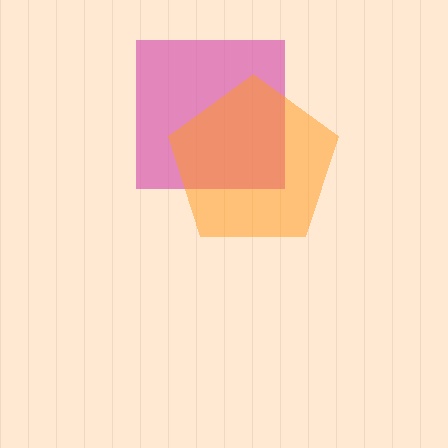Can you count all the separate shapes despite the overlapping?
Yes, there are 2 separate shapes.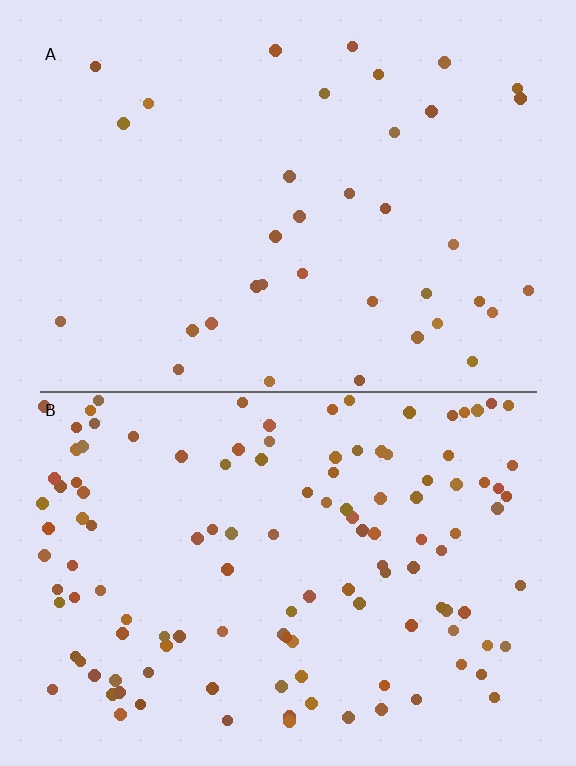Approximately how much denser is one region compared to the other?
Approximately 3.4× — region B over region A.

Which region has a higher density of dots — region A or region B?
B (the bottom).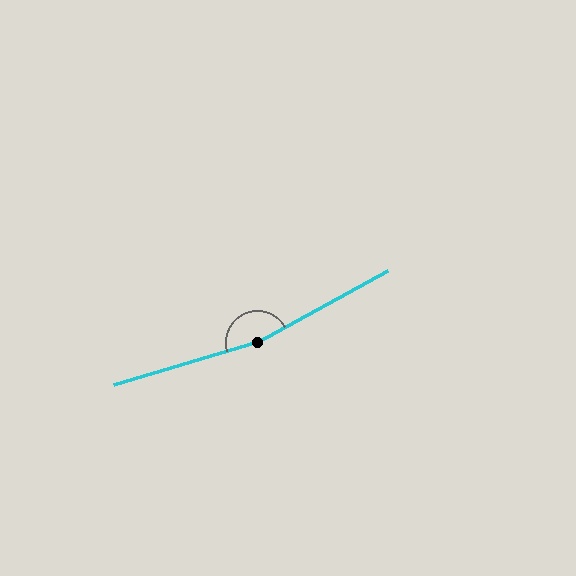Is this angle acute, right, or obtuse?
It is obtuse.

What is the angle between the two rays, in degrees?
Approximately 168 degrees.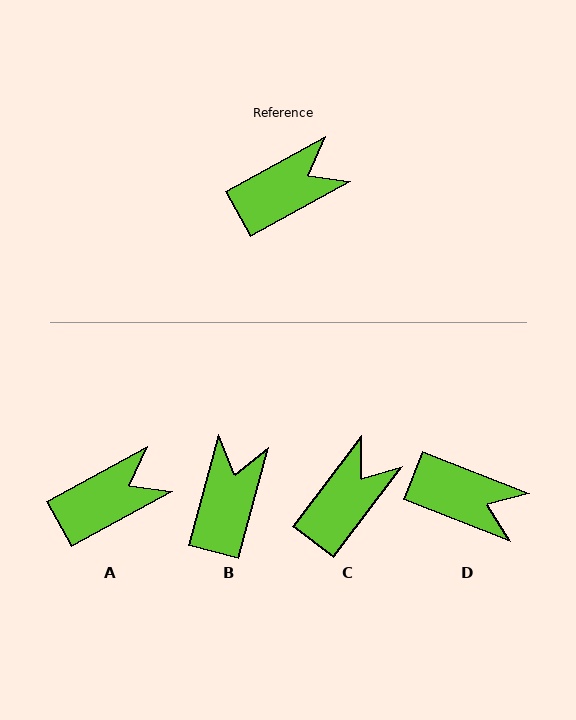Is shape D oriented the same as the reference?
No, it is off by about 50 degrees.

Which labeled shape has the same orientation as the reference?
A.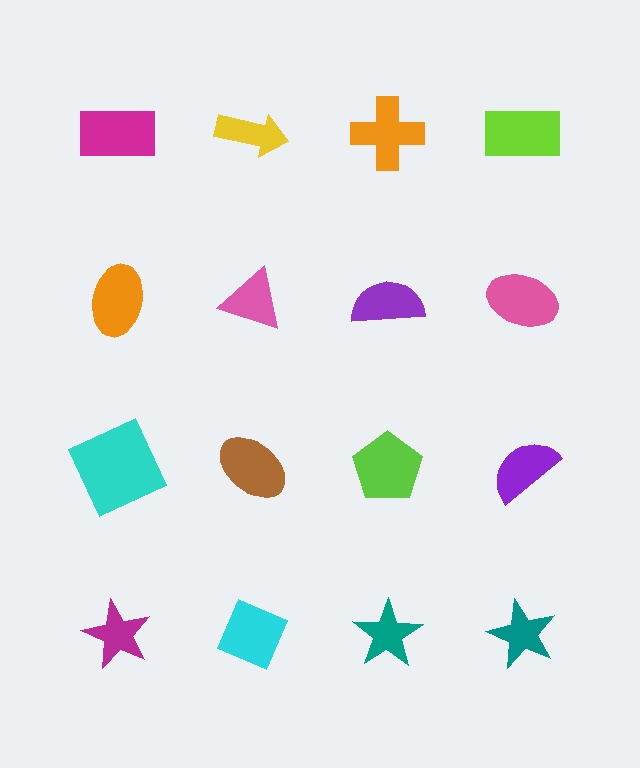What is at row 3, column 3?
A lime pentagon.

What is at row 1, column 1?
A magenta rectangle.